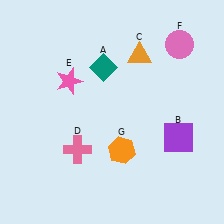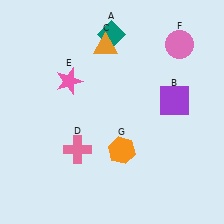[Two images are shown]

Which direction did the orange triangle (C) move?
The orange triangle (C) moved left.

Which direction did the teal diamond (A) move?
The teal diamond (A) moved up.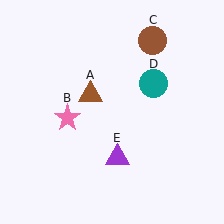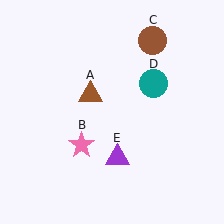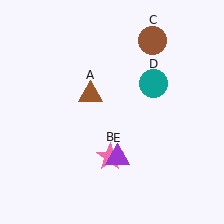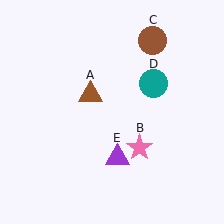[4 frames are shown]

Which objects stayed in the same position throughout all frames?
Brown triangle (object A) and brown circle (object C) and teal circle (object D) and purple triangle (object E) remained stationary.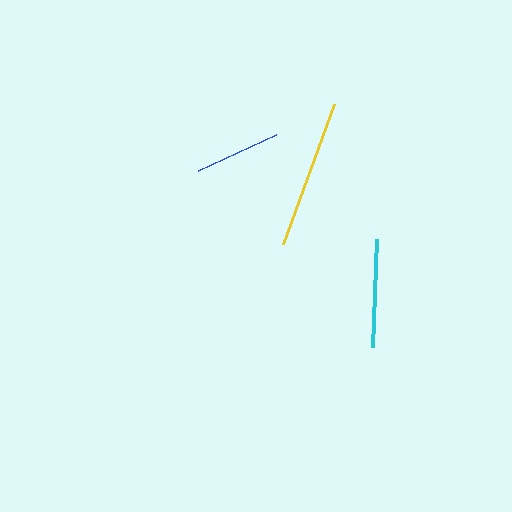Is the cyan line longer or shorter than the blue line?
The cyan line is longer than the blue line.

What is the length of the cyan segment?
The cyan segment is approximately 108 pixels long.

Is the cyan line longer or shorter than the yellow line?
The yellow line is longer than the cyan line.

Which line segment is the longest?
The yellow line is the longest at approximately 149 pixels.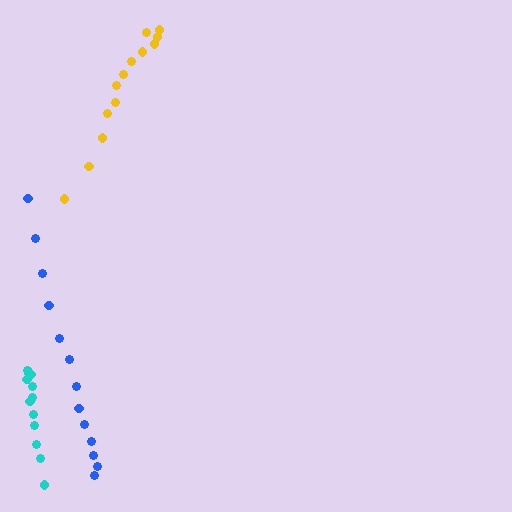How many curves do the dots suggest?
There are 3 distinct paths.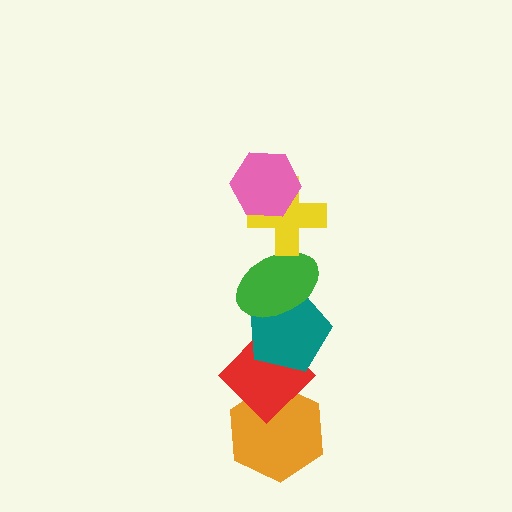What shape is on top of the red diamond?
The teal pentagon is on top of the red diamond.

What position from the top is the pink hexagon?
The pink hexagon is 1st from the top.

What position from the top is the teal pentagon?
The teal pentagon is 4th from the top.